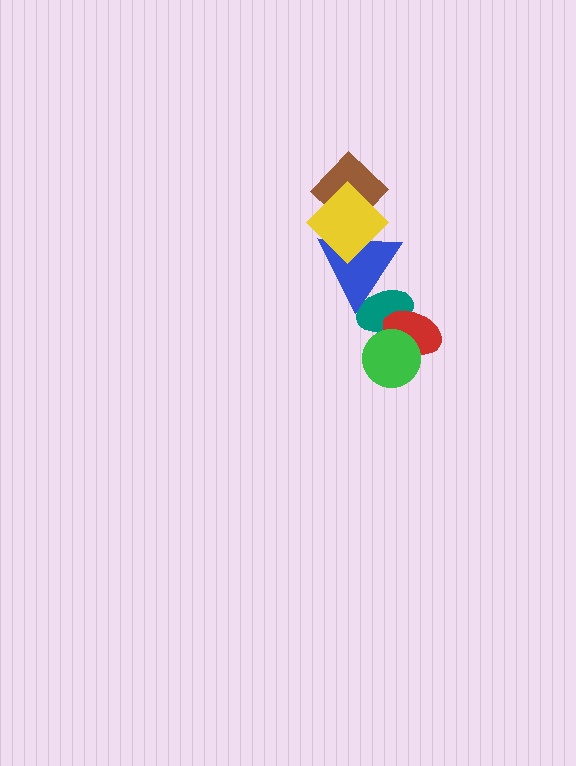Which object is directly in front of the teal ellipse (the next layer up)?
The red ellipse is directly in front of the teal ellipse.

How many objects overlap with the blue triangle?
2 objects overlap with the blue triangle.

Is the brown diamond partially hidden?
Yes, it is partially covered by another shape.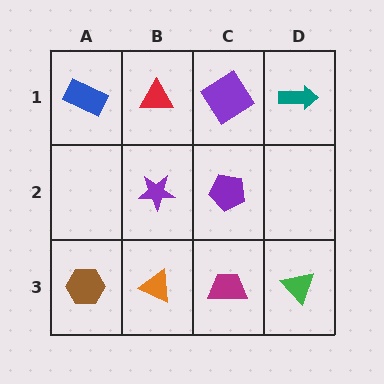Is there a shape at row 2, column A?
No, that cell is empty.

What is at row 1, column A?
A blue rectangle.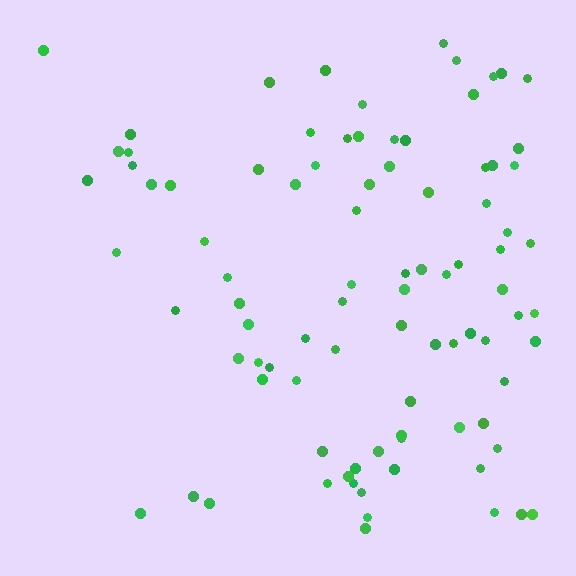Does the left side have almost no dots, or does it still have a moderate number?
Still a moderate number, just noticeably fewer than the right.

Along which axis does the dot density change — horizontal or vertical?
Horizontal.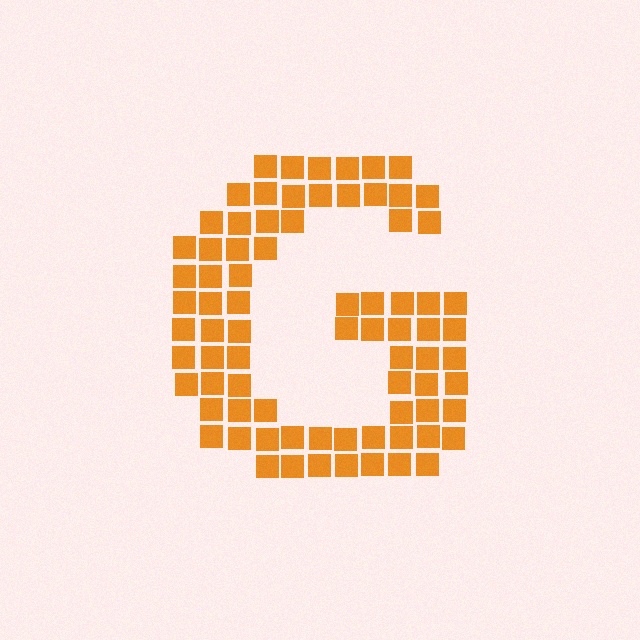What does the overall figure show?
The overall figure shows the letter G.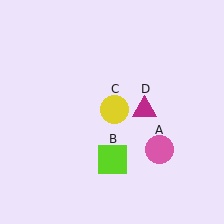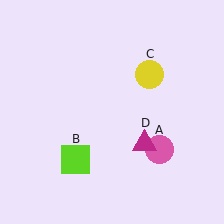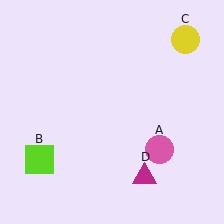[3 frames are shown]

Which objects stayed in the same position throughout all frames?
Pink circle (object A) remained stationary.